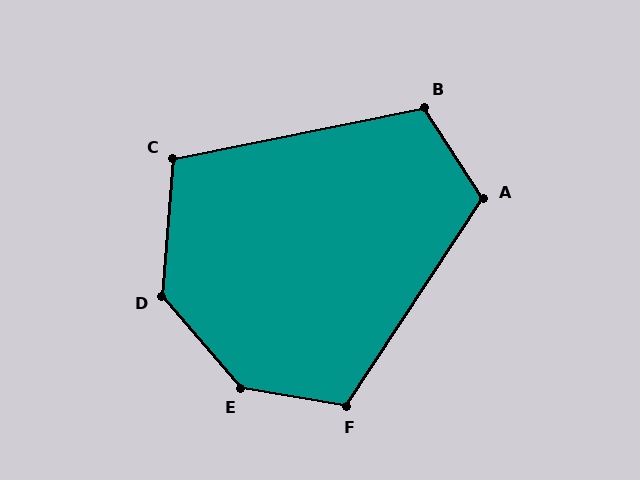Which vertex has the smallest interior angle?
C, at approximately 106 degrees.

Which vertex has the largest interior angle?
E, at approximately 140 degrees.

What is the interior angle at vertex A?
Approximately 114 degrees (obtuse).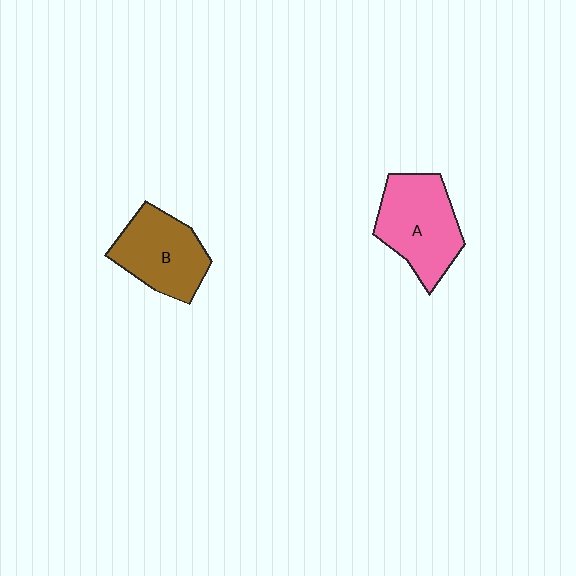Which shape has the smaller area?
Shape B (brown).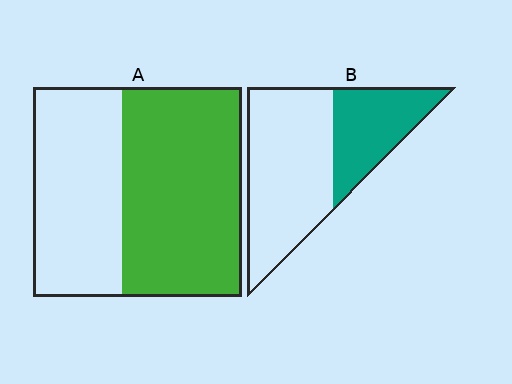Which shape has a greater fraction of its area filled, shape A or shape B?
Shape A.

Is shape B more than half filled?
No.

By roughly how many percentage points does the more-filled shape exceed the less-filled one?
By roughly 25 percentage points (A over B).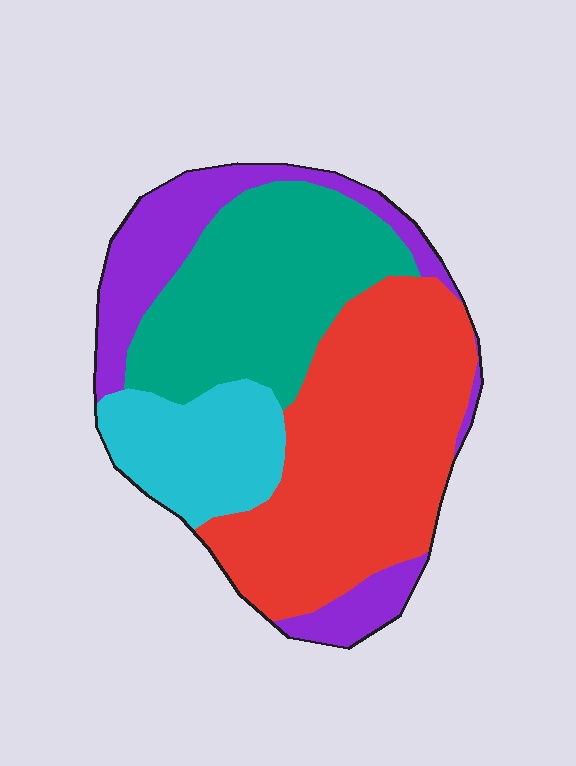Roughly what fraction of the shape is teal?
Teal takes up between a quarter and a half of the shape.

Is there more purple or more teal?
Teal.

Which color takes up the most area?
Red, at roughly 40%.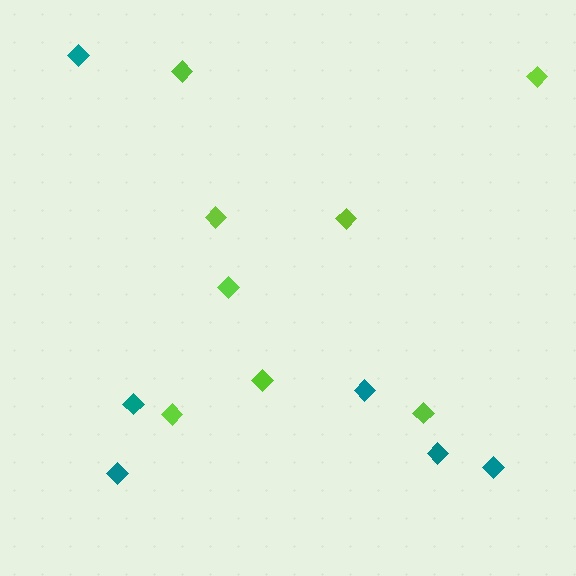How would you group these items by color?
There are 2 groups: one group of teal diamonds (6) and one group of lime diamonds (8).